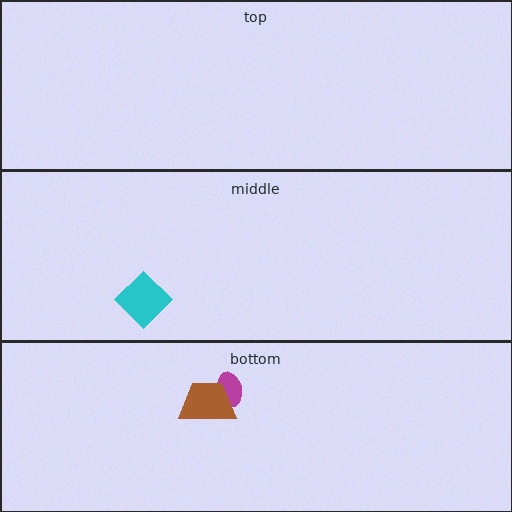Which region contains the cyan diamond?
The middle region.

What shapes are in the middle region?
The cyan diamond.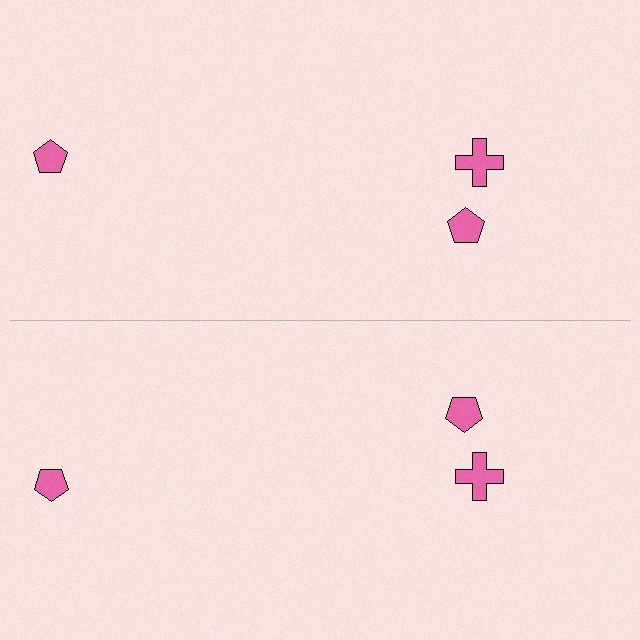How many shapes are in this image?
There are 6 shapes in this image.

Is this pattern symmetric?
Yes, this pattern has bilateral (reflection) symmetry.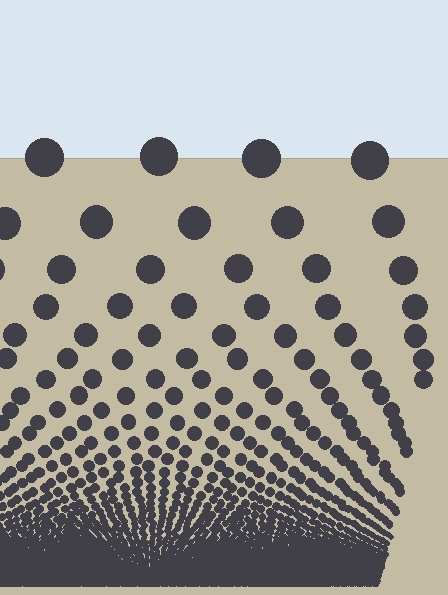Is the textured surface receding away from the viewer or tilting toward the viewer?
The surface appears to tilt toward the viewer. Texture elements get larger and sparser toward the top.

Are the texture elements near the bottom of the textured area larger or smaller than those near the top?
Smaller. The gradient is inverted — elements near the bottom are smaller and denser.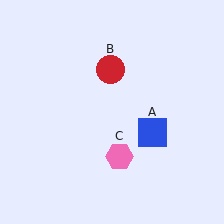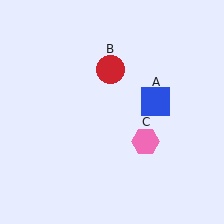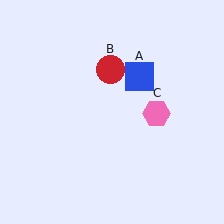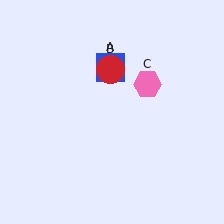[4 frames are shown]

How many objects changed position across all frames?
2 objects changed position: blue square (object A), pink hexagon (object C).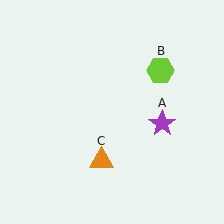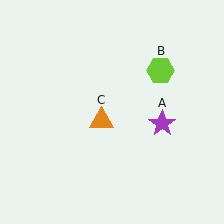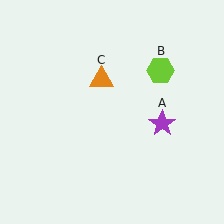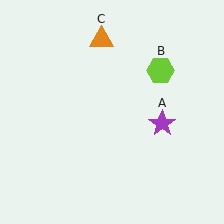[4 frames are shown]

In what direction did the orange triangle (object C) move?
The orange triangle (object C) moved up.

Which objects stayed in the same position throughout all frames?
Purple star (object A) and lime hexagon (object B) remained stationary.